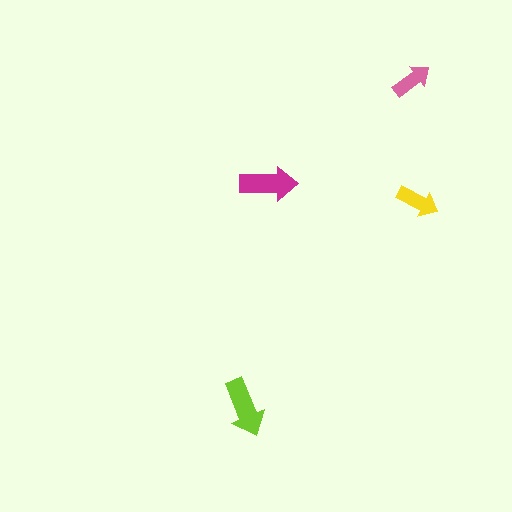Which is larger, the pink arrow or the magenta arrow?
The magenta one.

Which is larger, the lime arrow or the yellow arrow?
The lime one.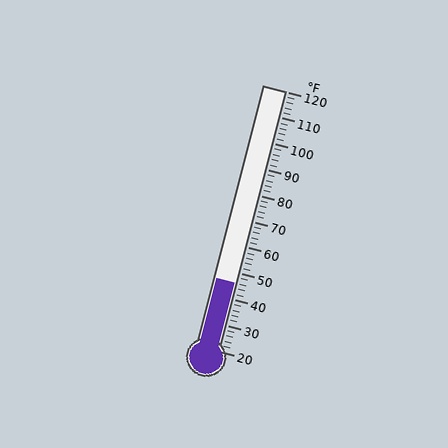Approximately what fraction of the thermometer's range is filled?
The thermometer is filled to approximately 25% of its range.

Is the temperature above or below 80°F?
The temperature is below 80°F.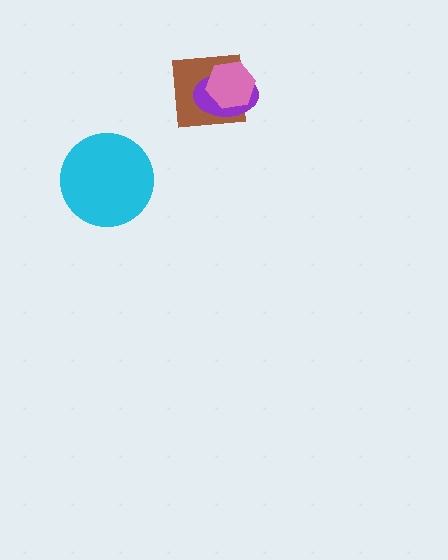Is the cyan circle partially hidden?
No, no other shape covers it.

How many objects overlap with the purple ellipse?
2 objects overlap with the purple ellipse.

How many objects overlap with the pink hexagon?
2 objects overlap with the pink hexagon.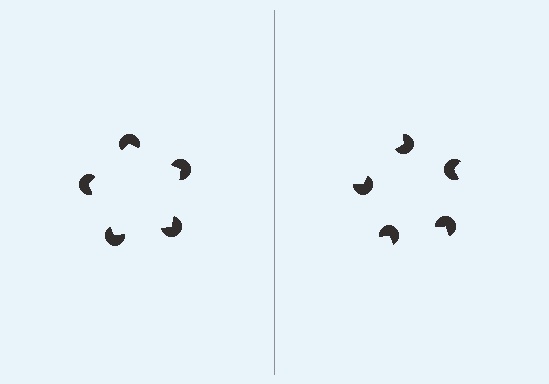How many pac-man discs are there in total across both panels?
10 — 5 on each side.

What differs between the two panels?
The pac-man discs are positioned identically on both sides; only the wedge orientations differ. On the left they align to a pentagon; on the right they are misaligned.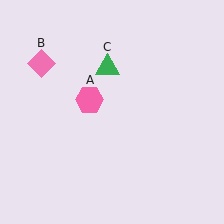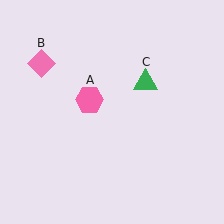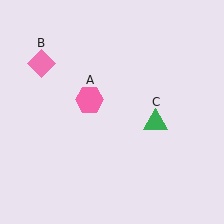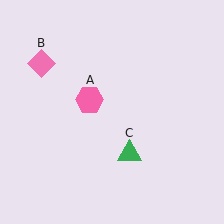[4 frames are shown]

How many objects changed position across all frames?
1 object changed position: green triangle (object C).